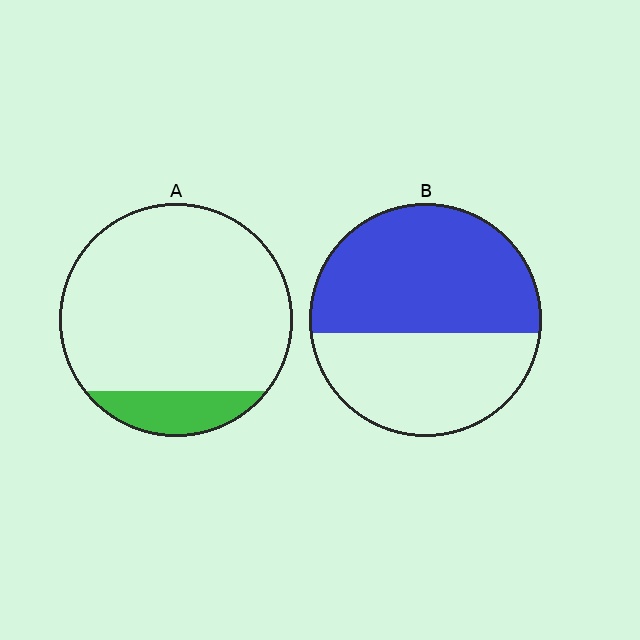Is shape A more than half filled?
No.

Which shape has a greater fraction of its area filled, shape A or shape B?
Shape B.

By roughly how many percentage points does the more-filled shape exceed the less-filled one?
By roughly 45 percentage points (B over A).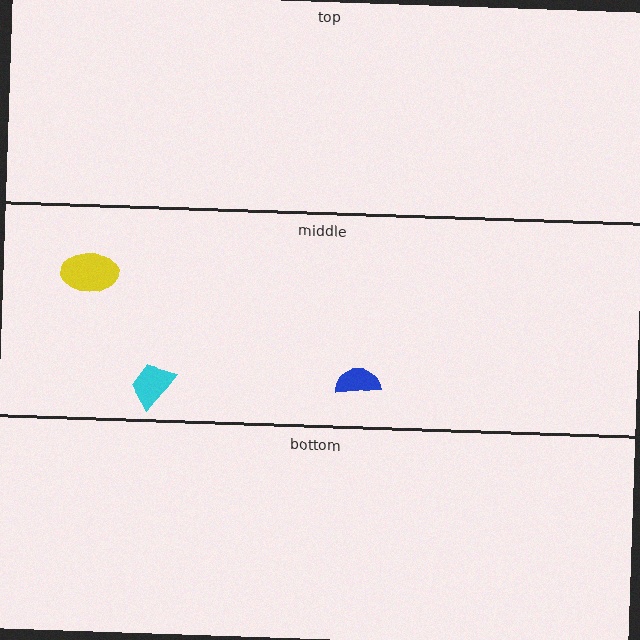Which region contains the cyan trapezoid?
The middle region.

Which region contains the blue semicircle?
The middle region.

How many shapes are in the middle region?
3.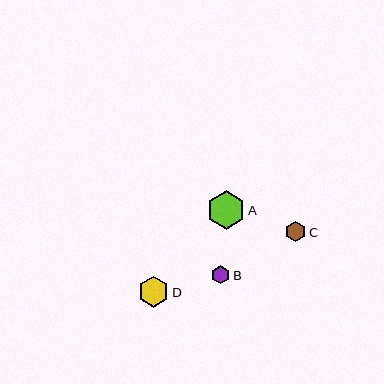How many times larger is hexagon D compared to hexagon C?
Hexagon D is approximately 1.5 times the size of hexagon C.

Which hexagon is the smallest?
Hexagon B is the smallest with a size of approximately 18 pixels.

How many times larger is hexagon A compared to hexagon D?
Hexagon A is approximately 1.2 times the size of hexagon D.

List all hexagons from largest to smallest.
From largest to smallest: A, D, C, B.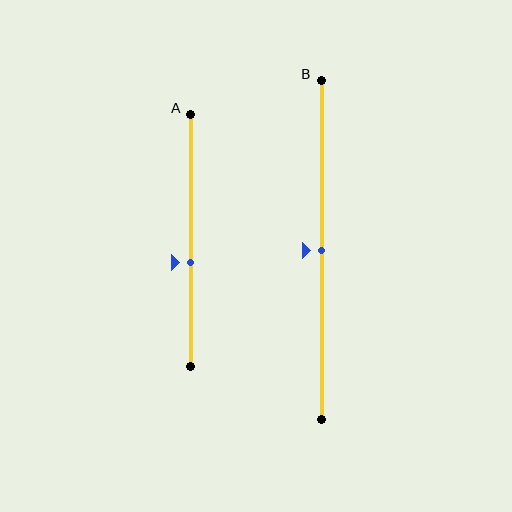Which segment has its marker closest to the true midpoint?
Segment B has its marker closest to the true midpoint.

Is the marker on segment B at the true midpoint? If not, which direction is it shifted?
Yes, the marker on segment B is at the true midpoint.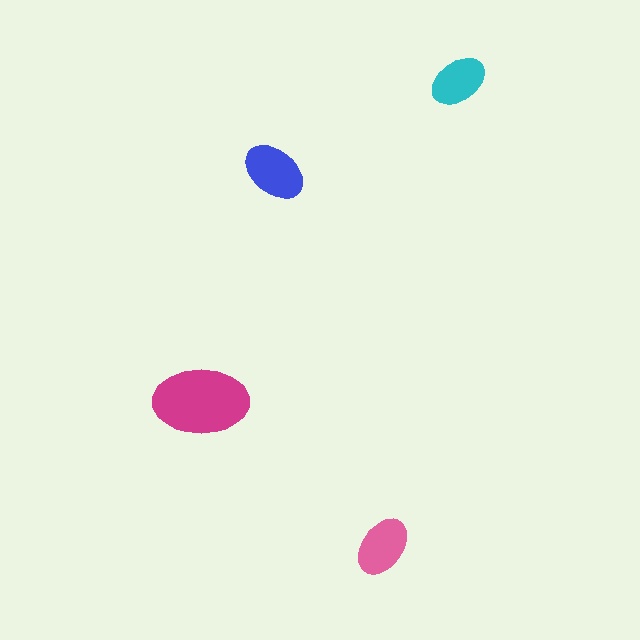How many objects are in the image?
There are 4 objects in the image.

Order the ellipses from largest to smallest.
the magenta one, the blue one, the pink one, the cyan one.